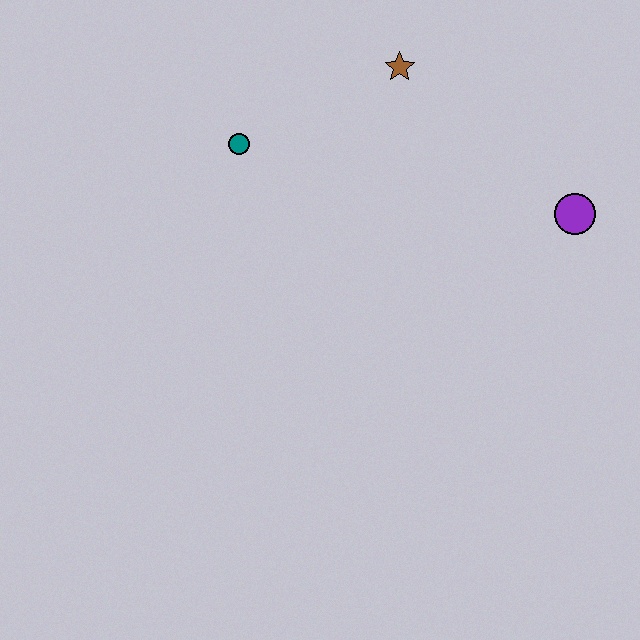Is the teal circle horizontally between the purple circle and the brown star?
No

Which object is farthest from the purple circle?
The teal circle is farthest from the purple circle.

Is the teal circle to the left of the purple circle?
Yes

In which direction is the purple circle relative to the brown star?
The purple circle is to the right of the brown star.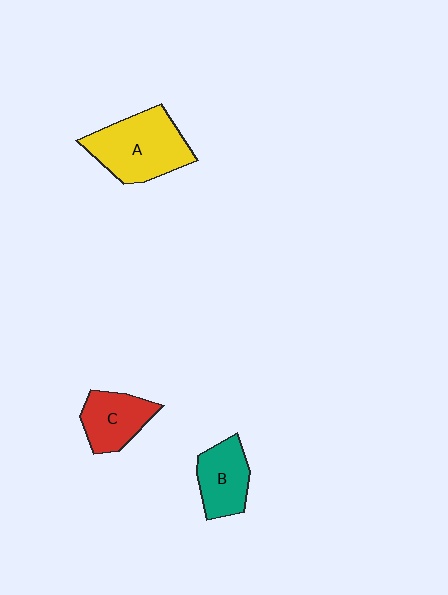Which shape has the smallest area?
Shape B (teal).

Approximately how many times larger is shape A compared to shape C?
Approximately 1.6 times.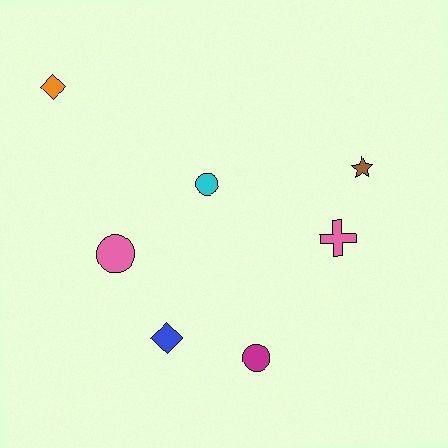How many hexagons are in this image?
There are no hexagons.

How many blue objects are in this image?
There is 1 blue object.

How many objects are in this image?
There are 7 objects.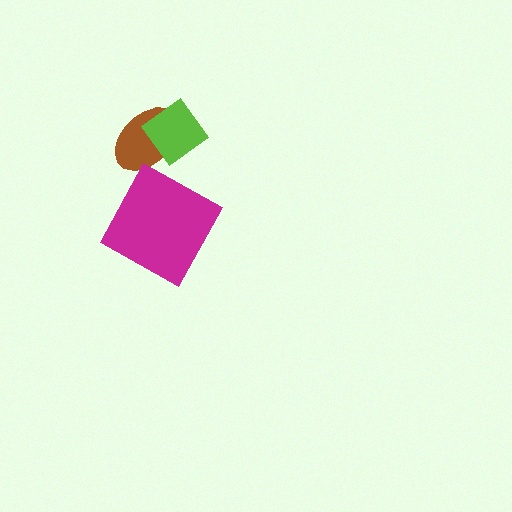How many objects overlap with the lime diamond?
1 object overlaps with the lime diamond.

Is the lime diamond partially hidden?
No, no other shape covers it.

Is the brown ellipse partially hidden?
Yes, it is partially covered by another shape.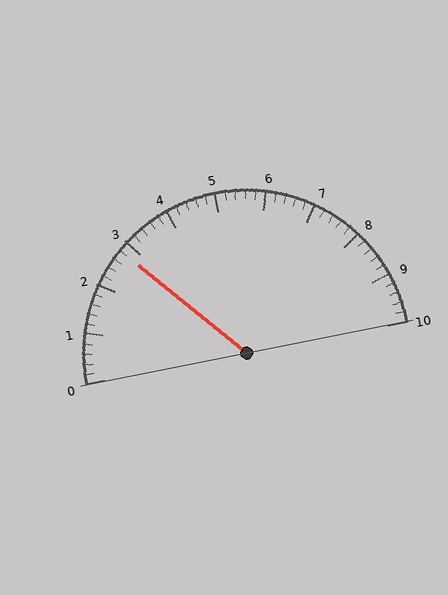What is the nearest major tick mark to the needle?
The nearest major tick mark is 3.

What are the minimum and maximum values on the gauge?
The gauge ranges from 0 to 10.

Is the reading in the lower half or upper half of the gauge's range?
The reading is in the lower half of the range (0 to 10).